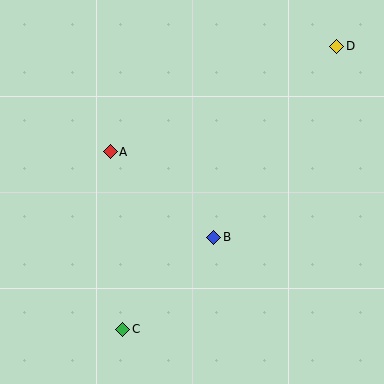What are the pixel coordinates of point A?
Point A is at (110, 152).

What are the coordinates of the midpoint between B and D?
The midpoint between B and D is at (275, 142).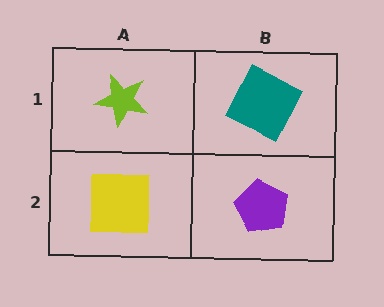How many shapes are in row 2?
2 shapes.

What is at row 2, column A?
A yellow square.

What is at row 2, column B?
A purple pentagon.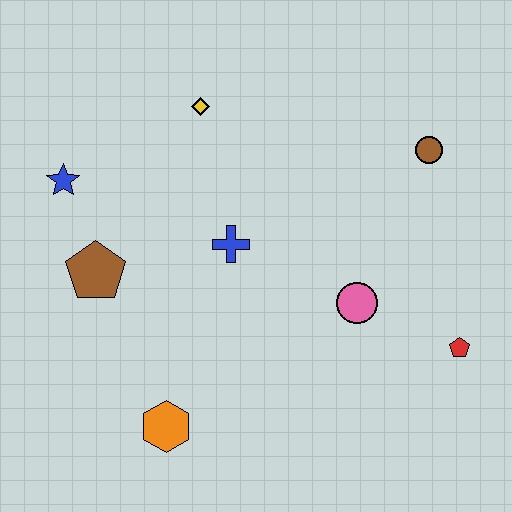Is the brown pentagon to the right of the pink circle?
No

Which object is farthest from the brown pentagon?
The red pentagon is farthest from the brown pentagon.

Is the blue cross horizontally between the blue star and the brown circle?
Yes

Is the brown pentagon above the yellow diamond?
No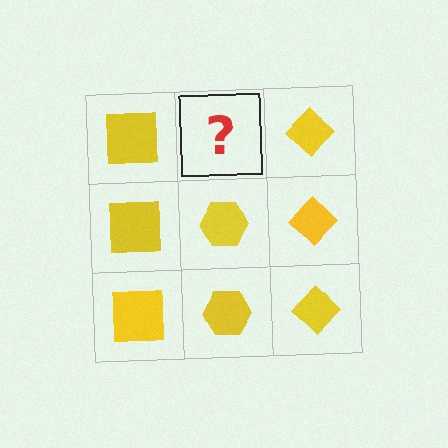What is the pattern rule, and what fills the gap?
The rule is that each column has a consistent shape. The gap should be filled with a yellow hexagon.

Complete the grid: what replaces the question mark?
The question mark should be replaced with a yellow hexagon.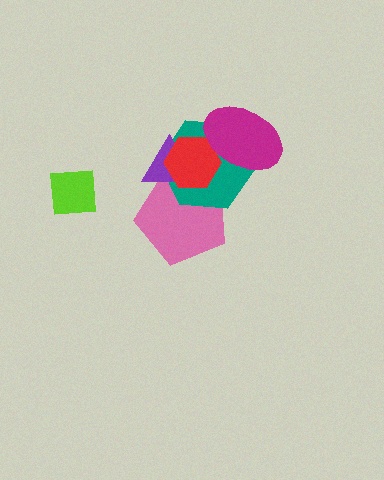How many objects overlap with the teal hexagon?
4 objects overlap with the teal hexagon.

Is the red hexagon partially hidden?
Yes, it is partially covered by another shape.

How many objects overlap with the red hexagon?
4 objects overlap with the red hexagon.